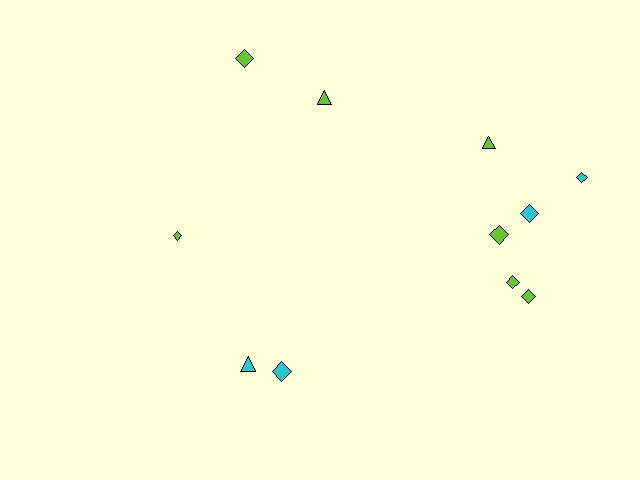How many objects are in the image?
There are 11 objects.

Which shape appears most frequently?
Diamond, with 8 objects.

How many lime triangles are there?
There are 2 lime triangles.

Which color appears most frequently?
Lime, with 7 objects.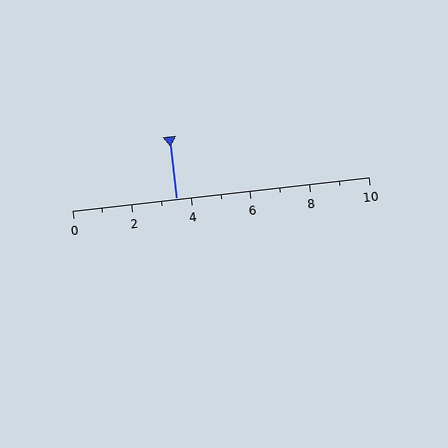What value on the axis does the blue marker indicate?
The marker indicates approximately 3.5.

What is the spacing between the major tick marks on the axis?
The major ticks are spaced 2 apart.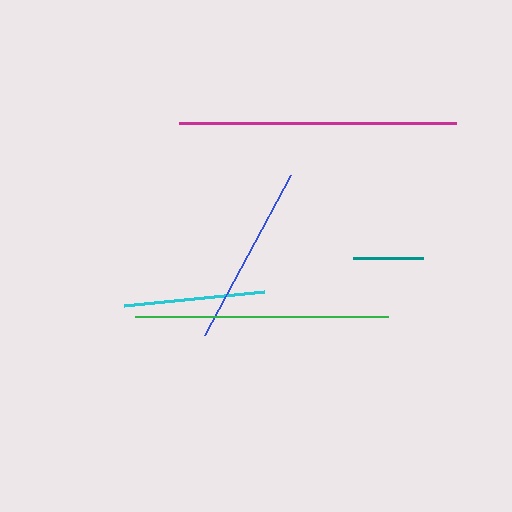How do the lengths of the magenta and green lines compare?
The magenta and green lines are approximately the same length.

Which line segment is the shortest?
The teal line is the shortest at approximately 70 pixels.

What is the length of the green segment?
The green segment is approximately 253 pixels long.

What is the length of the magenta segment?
The magenta segment is approximately 277 pixels long.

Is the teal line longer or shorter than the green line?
The green line is longer than the teal line.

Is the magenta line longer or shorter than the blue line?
The magenta line is longer than the blue line.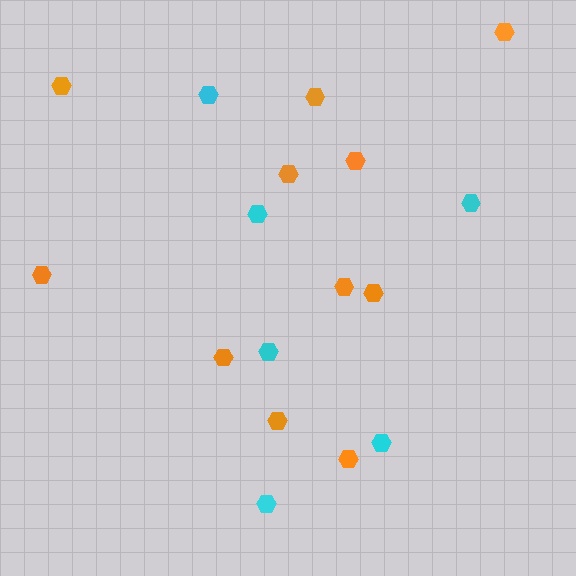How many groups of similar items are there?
There are 2 groups: one group of cyan hexagons (6) and one group of orange hexagons (11).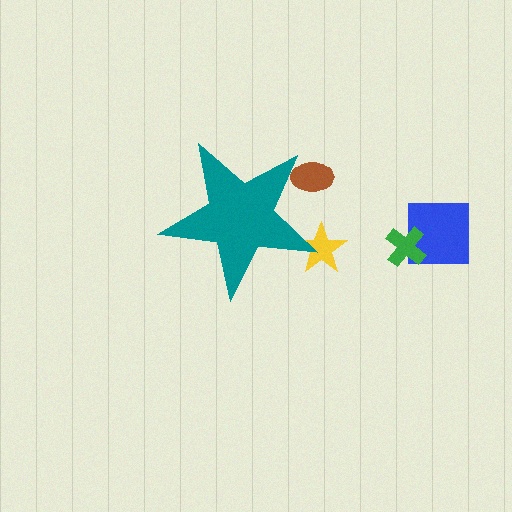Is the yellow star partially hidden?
Yes, the yellow star is partially hidden behind the teal star.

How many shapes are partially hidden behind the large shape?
2 shapes are partially hidden.